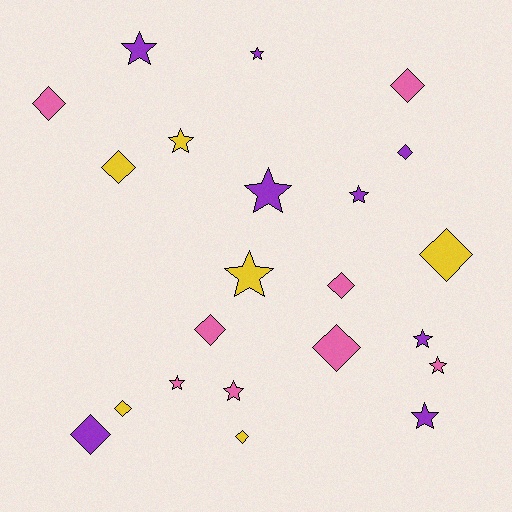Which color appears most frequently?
Purple, with 8 objects.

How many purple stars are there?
There are 6 purple stars.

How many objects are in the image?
There are 22 objects.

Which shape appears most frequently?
Star, with 11 objects.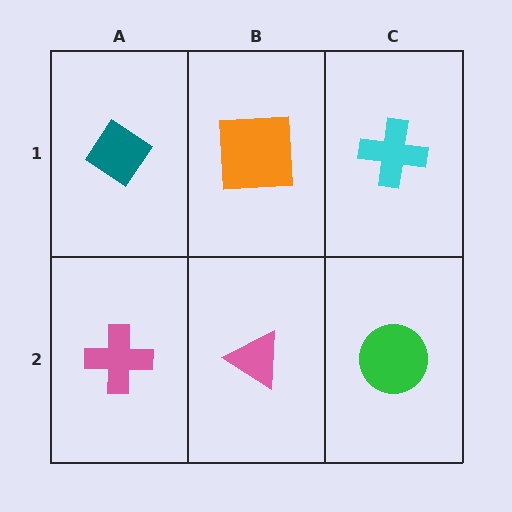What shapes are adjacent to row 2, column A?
A teal diamond (row 1, column A), a pink triangle (row 2, column B).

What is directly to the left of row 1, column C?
An orange square.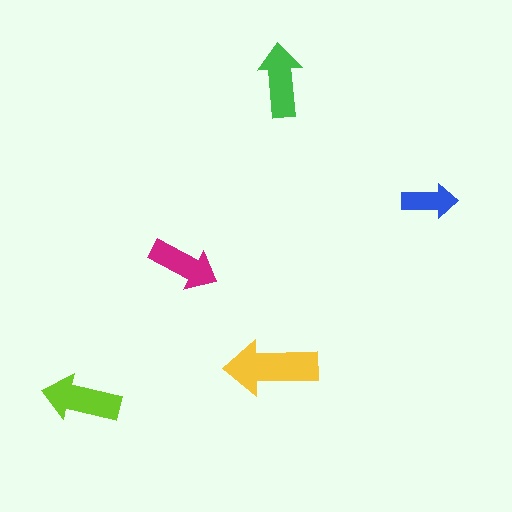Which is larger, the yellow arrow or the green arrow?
The yellow one.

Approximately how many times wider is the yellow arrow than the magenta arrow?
About 1.5 times wider.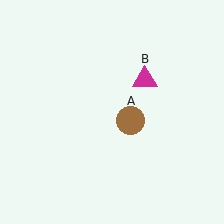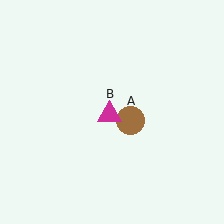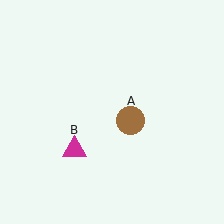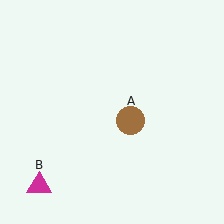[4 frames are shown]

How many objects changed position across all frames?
1 object changed position: magenta triangle (object B).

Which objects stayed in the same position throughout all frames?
Brown circle (object A) remained stationary.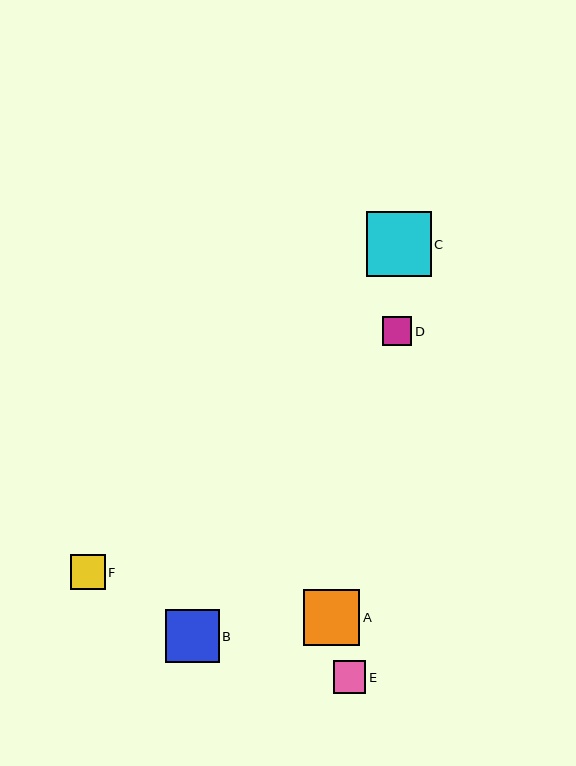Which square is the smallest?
Square D is the smallest with a size of approximately 29 pixels.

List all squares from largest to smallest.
From largest to smallest: C, A, B, F, E, D.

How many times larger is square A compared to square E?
Square A is approximately 1.7 times the size of square E.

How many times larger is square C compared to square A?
Square C is approximately 1.2 times the size of square A.